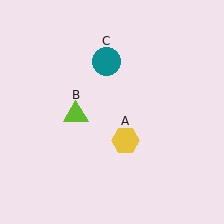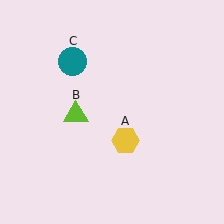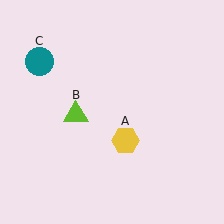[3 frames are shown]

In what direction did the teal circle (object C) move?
The teal circle (object C) moved left.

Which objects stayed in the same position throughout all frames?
Yellow hexagon (object A) and lime triangle (object B) remained stationary.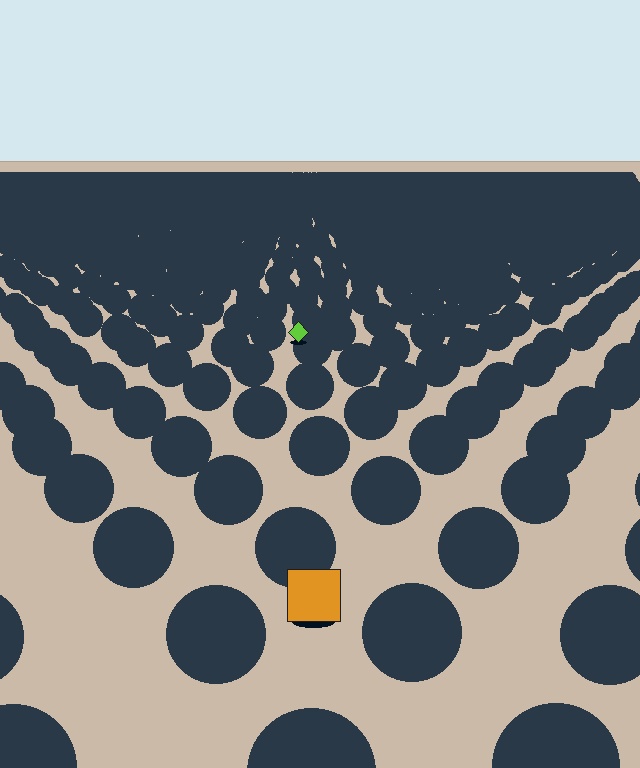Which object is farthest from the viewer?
The lime diamond is farthest from the viewer. It appears smaller and the ground texture around it is denser.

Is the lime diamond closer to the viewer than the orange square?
No. The orange square is closer — you can tell from the texture gradient: the ground texture is coarser near it.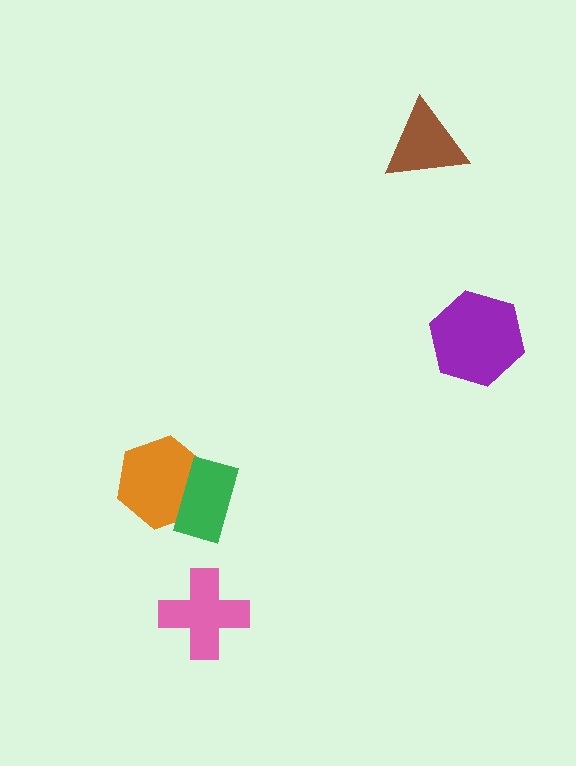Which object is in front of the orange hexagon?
The green rectangle is in front of the orange hexagon.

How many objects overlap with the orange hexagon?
1 object overlaps with the orange hexagon.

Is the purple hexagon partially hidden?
No, no other shape covers it.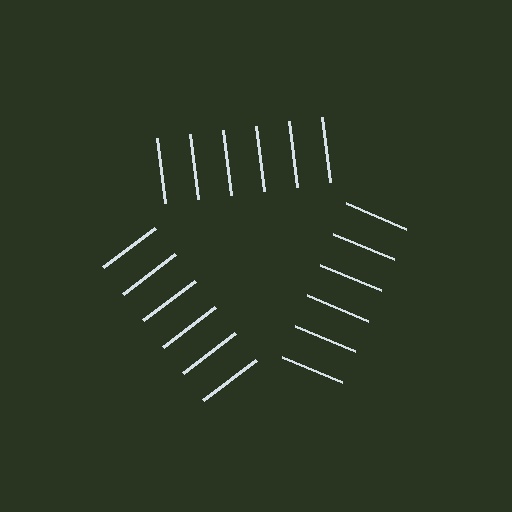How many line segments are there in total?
18 — 6 along each of the 3 edges.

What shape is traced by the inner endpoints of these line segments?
An illusory triangle — the line segments terminate on its edges but no continuous stroke is drawn.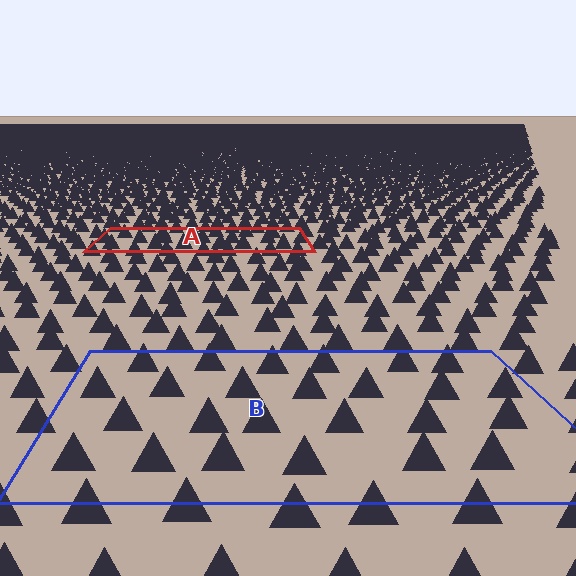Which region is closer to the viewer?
Region B is closer. The texture elements there are larger and more spread out.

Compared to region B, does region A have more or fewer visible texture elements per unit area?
Region A has more texture elements per unit area — they are packed more densely because it is farther away.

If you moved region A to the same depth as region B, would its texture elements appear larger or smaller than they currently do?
They would appear larger. At a closer depth, the same texture elements are projected at a bigger on-screen size.